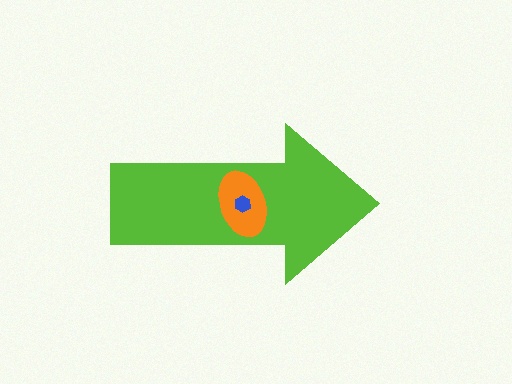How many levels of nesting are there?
3.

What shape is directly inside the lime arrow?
The orange ellipse.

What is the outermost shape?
The lime arrow.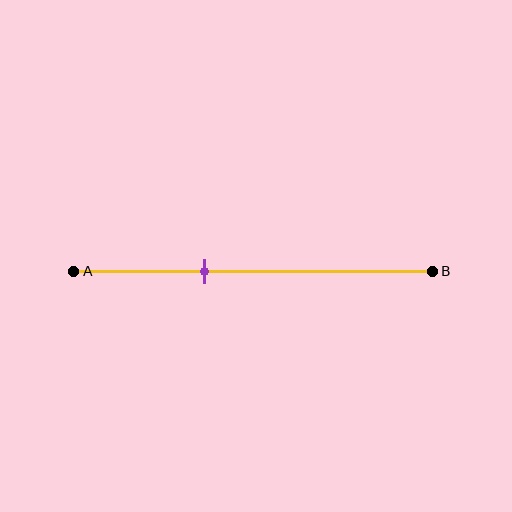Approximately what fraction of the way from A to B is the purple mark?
The purple mark is approximately 35% of the way from A to B.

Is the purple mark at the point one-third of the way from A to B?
No, the mark is at about 35% from A, not at the 33% one-third point.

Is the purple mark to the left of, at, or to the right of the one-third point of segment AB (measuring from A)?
The purple mark is to the right of the one-third point of segment AB.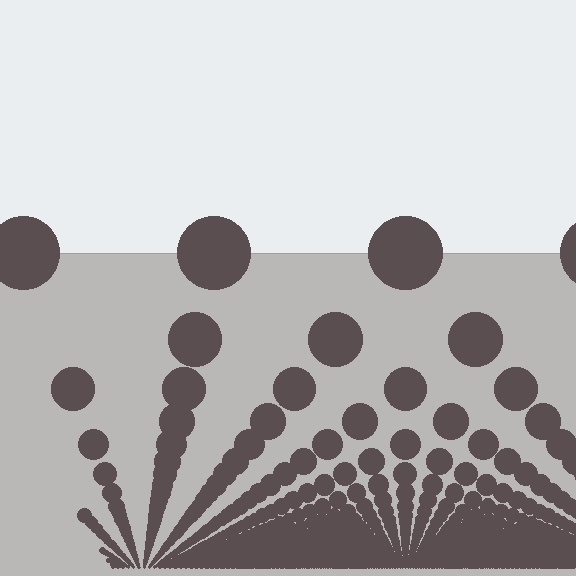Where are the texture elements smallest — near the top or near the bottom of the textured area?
Near the bottom.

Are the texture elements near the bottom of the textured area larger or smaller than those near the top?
Smaller. The gradient is inverted — elements near the bottom are smaller and denser.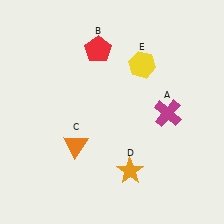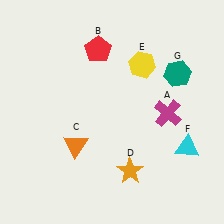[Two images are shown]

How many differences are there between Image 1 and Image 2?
There are 2 differences between the two images.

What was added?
A cyan triangle (F), a teal hexagon (G) were added in Image 2.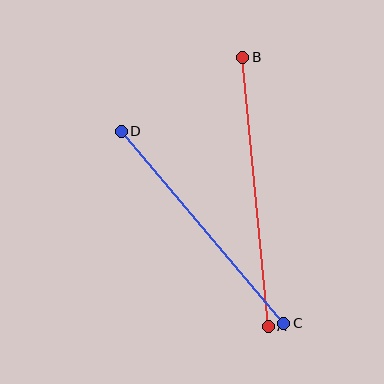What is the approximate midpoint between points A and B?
The midpoint is at approximately (255, 192) pixels.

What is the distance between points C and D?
The distance is approximately 252 pixels.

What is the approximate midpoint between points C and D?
The midpoint is at approximately (203, 227) pixels.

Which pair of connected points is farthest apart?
Points A and B are farthest apart.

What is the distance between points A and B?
The distance is approximately 270 pixels.